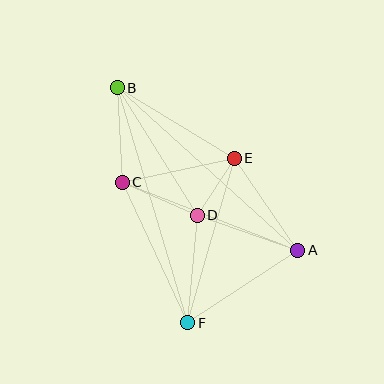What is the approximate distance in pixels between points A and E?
The distance between A and E is approximately 112 pixels.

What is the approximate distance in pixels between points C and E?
The distance between C and E is approximately 115 pixels.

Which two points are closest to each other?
Points D and E are closest to each other.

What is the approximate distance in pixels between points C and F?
The distance between C and F is approximately 155 pixels.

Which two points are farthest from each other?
Points B and F are farthest from each other.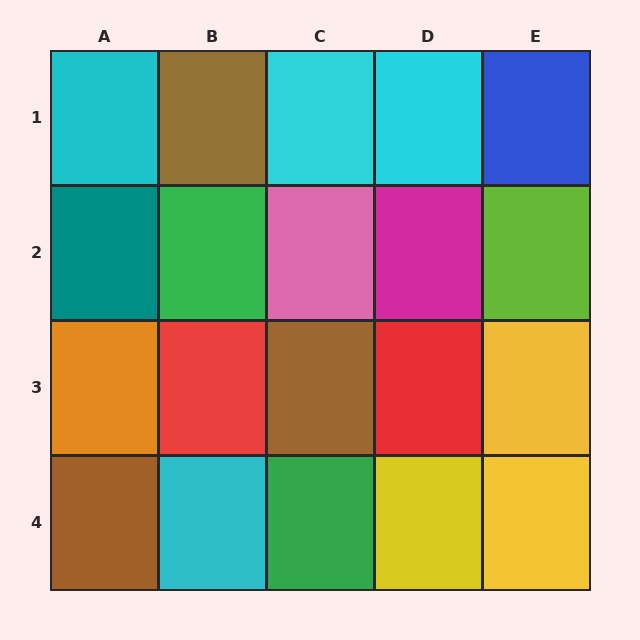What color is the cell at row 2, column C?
Pink.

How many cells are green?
2 cells are green.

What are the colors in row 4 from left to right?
Brown, cyan, green, yellow, yellow.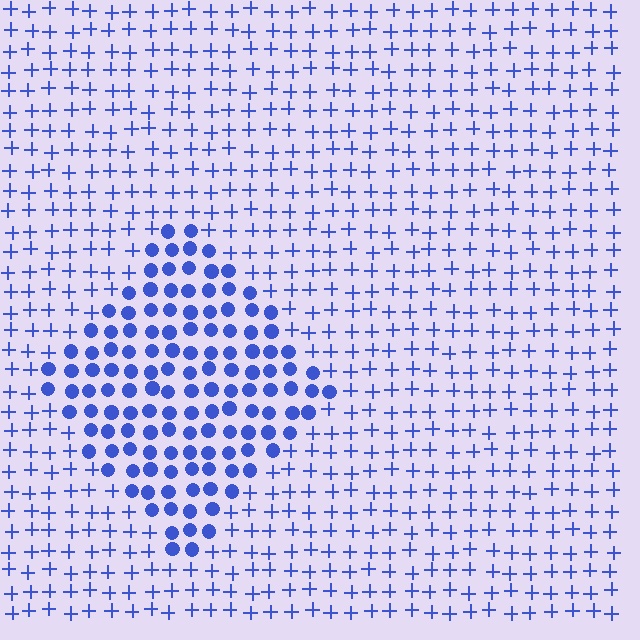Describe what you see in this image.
The image is filled with small blue elements arranged in a uniform grid. A diamond-shaped region contains circles, while the surrounding area contains plus signs. The boundary is defined purely by the change in element shape.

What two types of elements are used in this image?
The image uses circles inside the diamond region and plus signs outside it.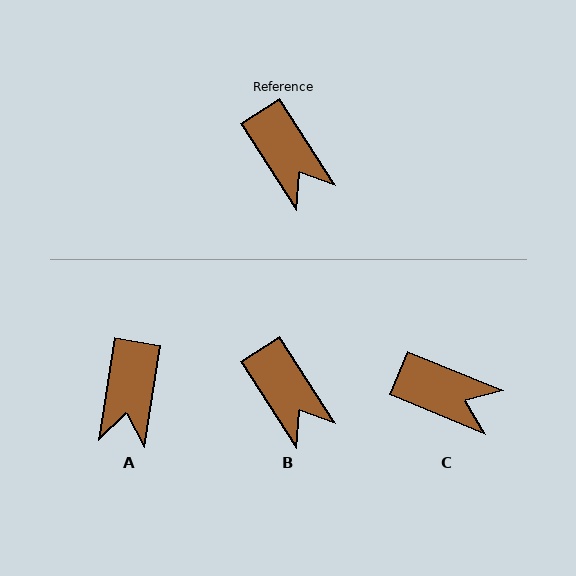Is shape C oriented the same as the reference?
No, it is off by about 35 degrees.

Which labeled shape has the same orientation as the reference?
B.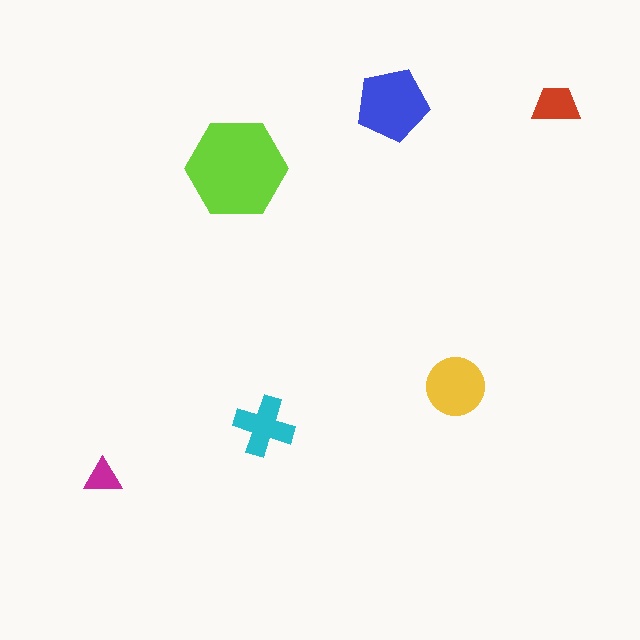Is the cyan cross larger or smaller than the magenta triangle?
Larger.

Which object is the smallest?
The magenta triangle.